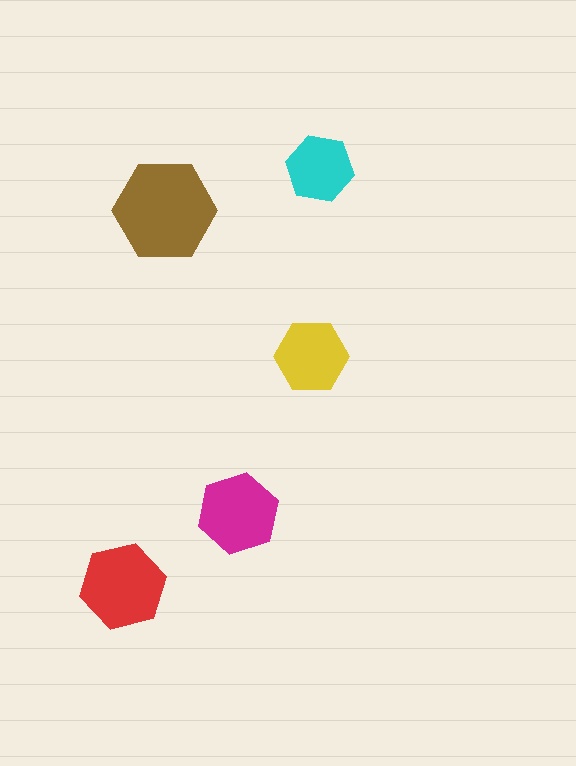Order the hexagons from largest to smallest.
the brown one, the red one, the magenta one, the yellow one, the cyan one.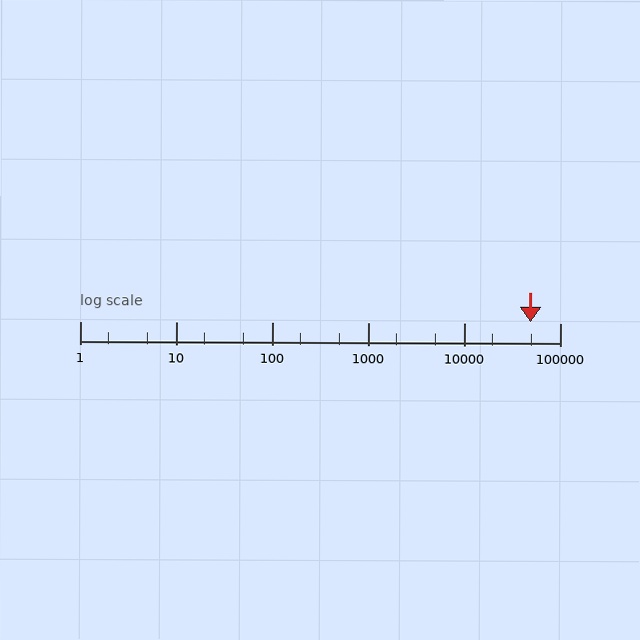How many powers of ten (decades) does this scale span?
The scale spans 5 decades, from 1 to 100000.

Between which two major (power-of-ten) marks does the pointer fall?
The pointer is between 10000 and 100000.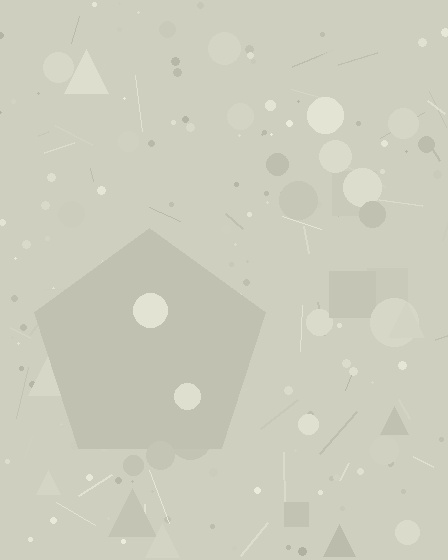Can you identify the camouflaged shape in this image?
The camouflaged shape is a pentagon.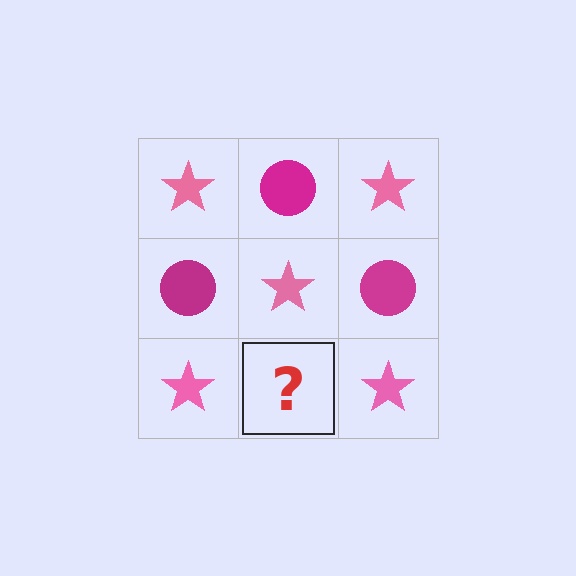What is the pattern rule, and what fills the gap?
The rule is that it alternates pink star and magenta circle in a checkerboard pattern. The gap should be filled with a magenta circle.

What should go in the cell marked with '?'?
The missing cell should contain a magenta circle.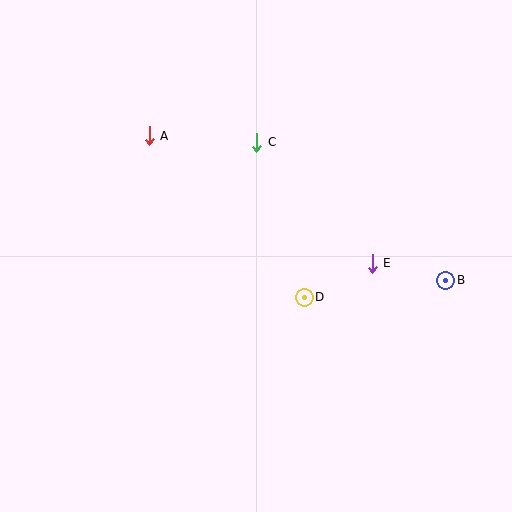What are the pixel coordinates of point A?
Point A is at (149, 136).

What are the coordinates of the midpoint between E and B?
The midpoint between E and B is at (409, 272).